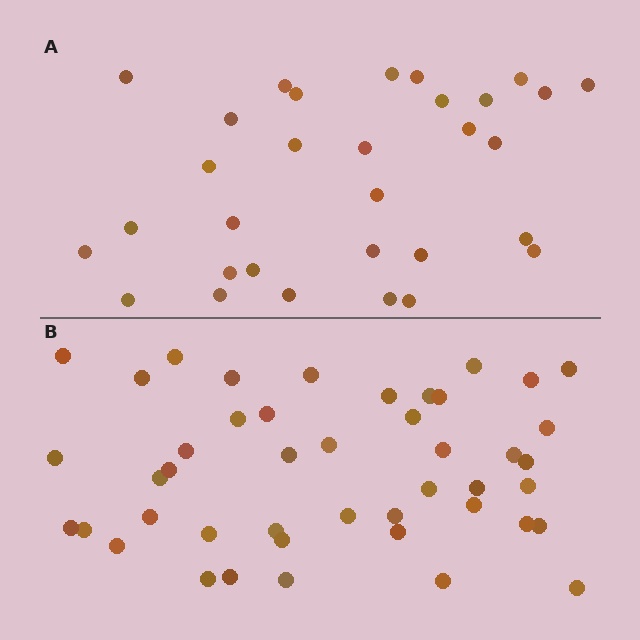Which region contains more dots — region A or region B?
Region B (the bottom region) has more dots.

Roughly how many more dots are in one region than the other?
Region B has approximately 15 more dots than region A.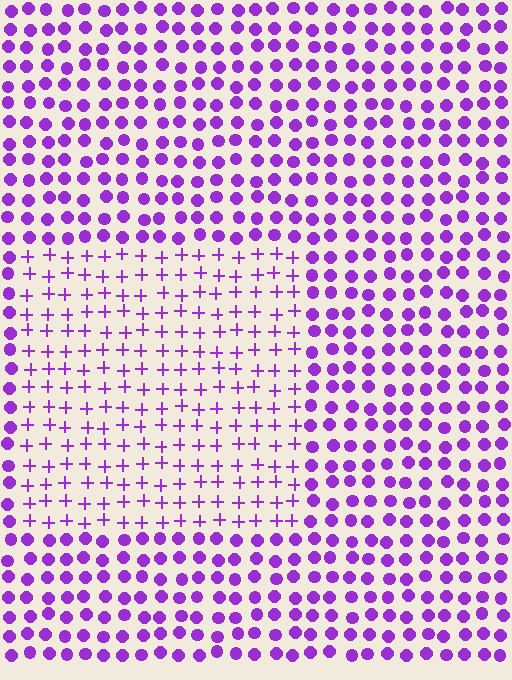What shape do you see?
I see a rectangle.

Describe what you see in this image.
The image is filled with small purple elements arranged in a uniform grid. A rectangle-shaped region contains plus signs, while the surrounding area contains circles. The boundary is defined purely by the change in element shape.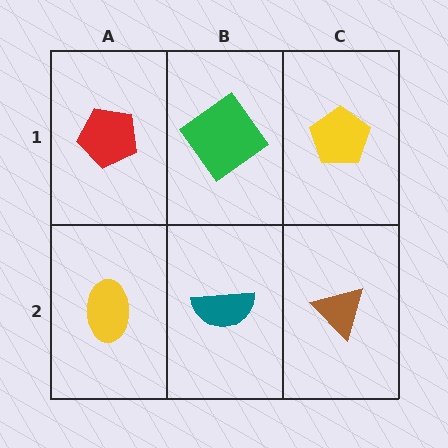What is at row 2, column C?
A brown triangle.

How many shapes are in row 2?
3 shapes.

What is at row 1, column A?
A red pentagon.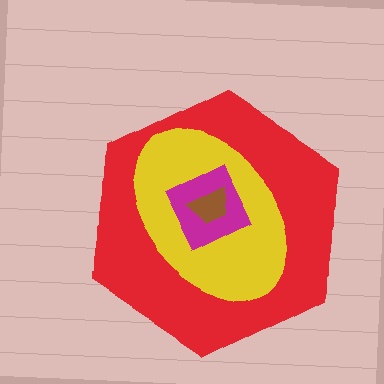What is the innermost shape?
The brown trapezoid.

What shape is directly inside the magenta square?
The brown trapezoid.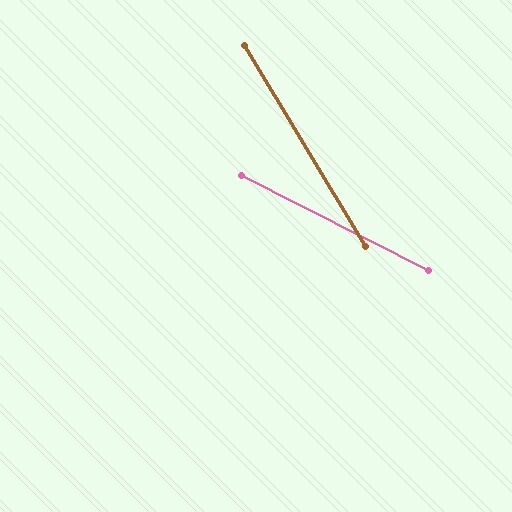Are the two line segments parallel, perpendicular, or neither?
Neither parallel nor perpendicular — they differ by about 32°.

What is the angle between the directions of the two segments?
Approximately 32 degrees.